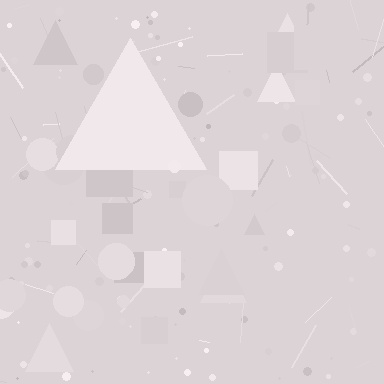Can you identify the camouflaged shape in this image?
The camouflaged shape is a triangle.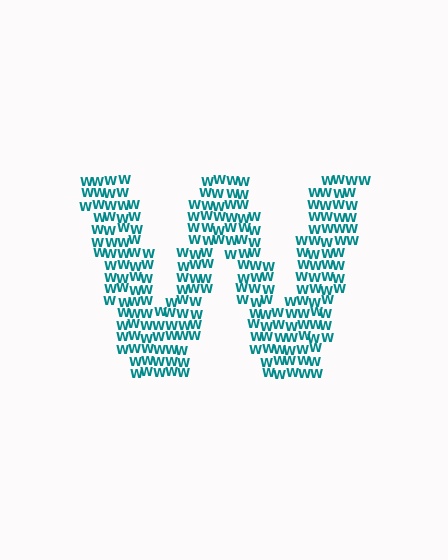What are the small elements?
The small elements are letter W's.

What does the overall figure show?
The overall figure shows the letter W.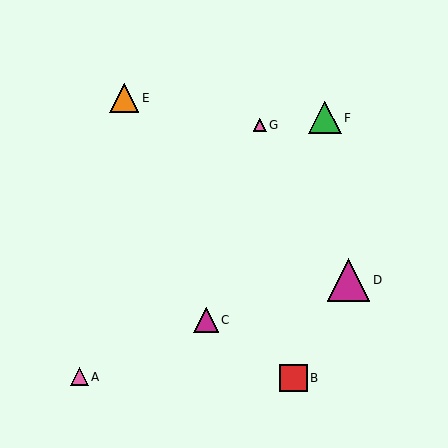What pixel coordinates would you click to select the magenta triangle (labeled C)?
Click at (206, 320) to select the magenta triangle C.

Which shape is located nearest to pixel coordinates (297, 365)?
The red square (labeled B) at (293, 378) is nearest to that location.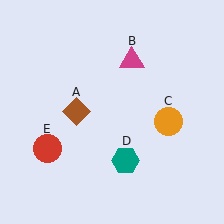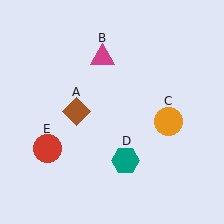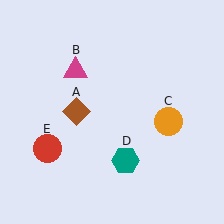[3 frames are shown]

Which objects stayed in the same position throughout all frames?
Brown diamond (object A) and orange circle (object C) and teal hexagon (object D) and red circle (object E) remained stationary.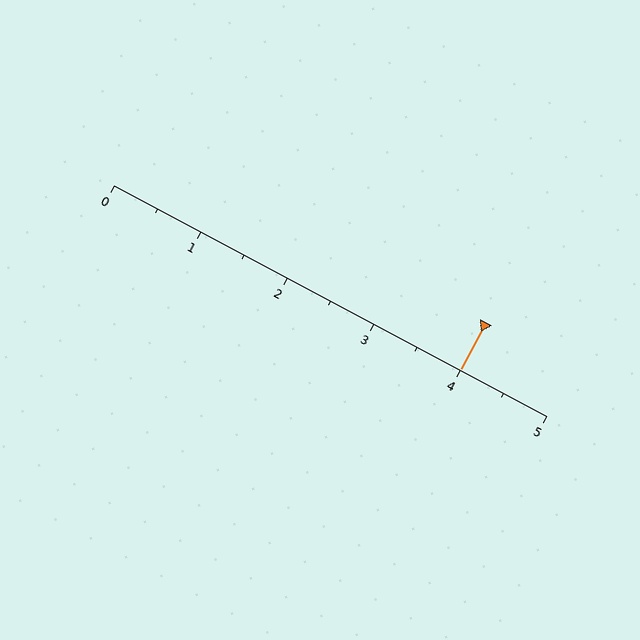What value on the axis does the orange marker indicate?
The marker indicates approximately 4.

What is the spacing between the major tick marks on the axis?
The major ticks are spaced 1 apart.